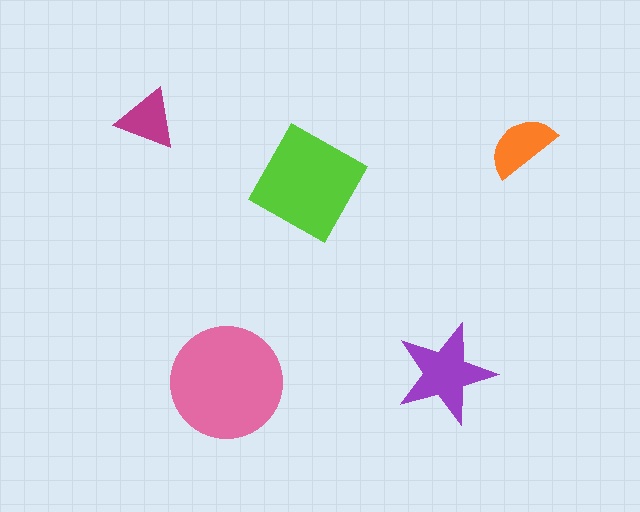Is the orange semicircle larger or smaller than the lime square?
Smaller.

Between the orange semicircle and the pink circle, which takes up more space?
The pink circle.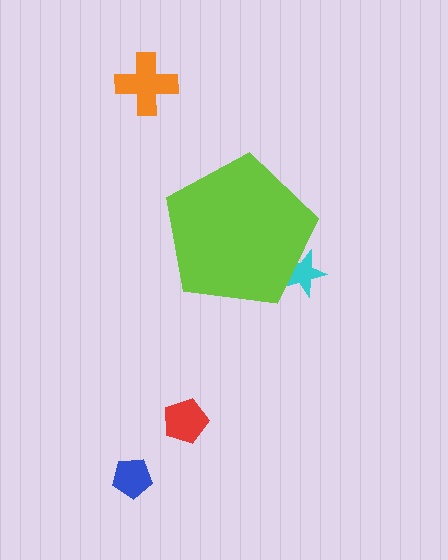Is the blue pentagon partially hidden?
No, the blue pentagon is fully visible.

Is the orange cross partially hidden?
No, the orange cross is fully visible.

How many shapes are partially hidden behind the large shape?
1 shape is partially hidden.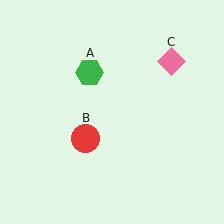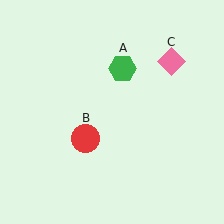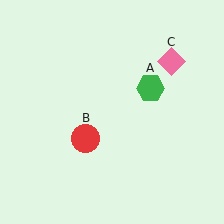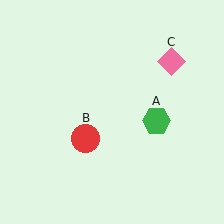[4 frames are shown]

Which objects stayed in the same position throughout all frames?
Red circle (object B) and pink diamond (object C) remained stationary.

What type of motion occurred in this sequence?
The green hexagon (object A) rotated clockwise around the center of the scene.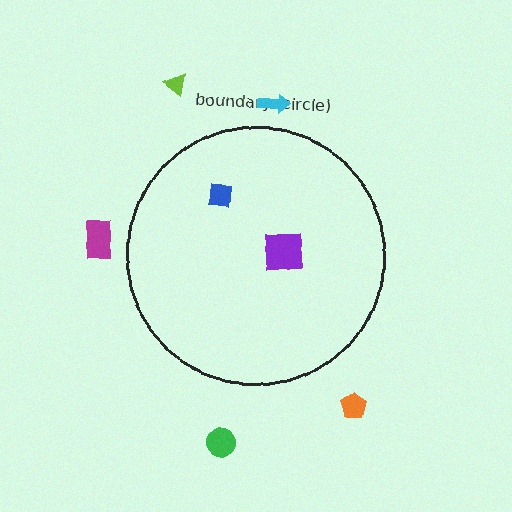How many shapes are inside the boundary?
2 inside, 5 outside.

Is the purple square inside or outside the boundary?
Inside.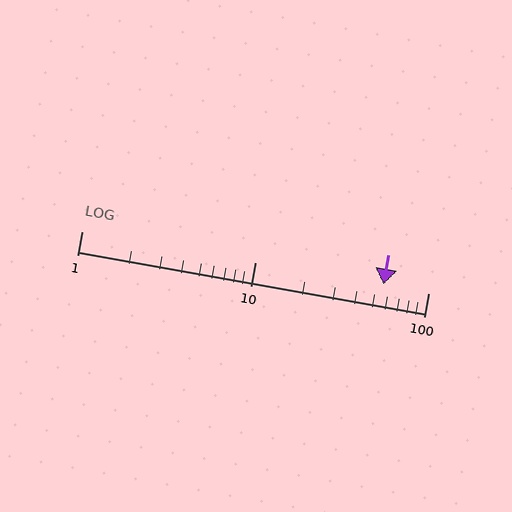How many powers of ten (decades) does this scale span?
The scale spans 2 decades, from 1 to 100.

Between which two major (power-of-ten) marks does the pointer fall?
The pointer is between 10 and 100.